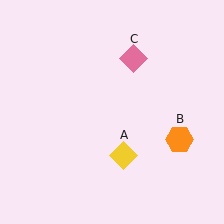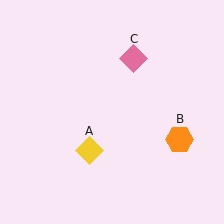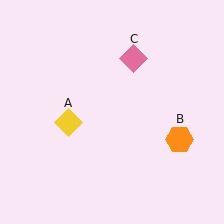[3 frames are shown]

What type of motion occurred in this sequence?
The yellow diamond (object A) rotated clockwise around the center of the scene.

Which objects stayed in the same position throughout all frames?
Orange hexagon (object B) and pink diamond (object C) remained stationary.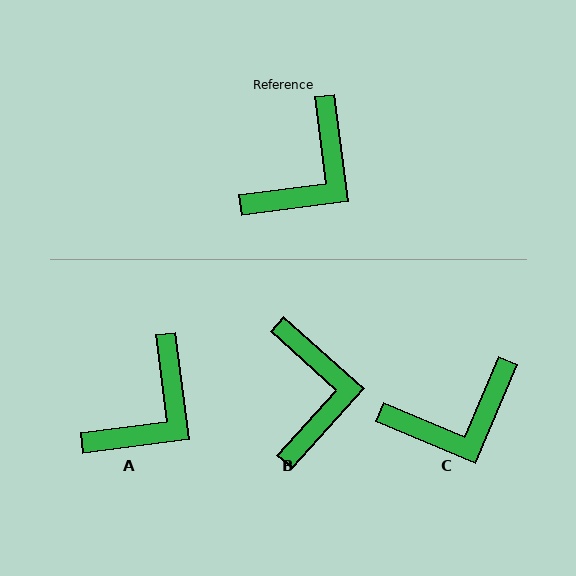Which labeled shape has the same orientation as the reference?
A.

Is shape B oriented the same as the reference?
No, it is off by about 41 degrees.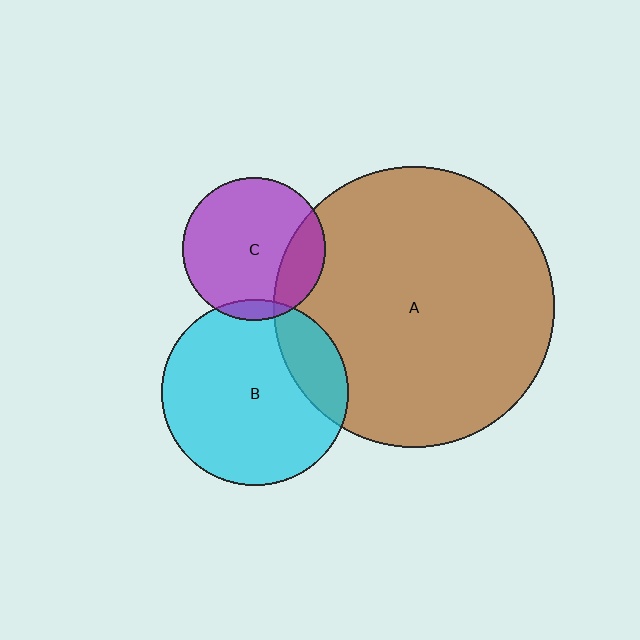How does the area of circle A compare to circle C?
Approximately 3.9 times.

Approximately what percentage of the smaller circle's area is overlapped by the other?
Approximately 20%.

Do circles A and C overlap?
Yes.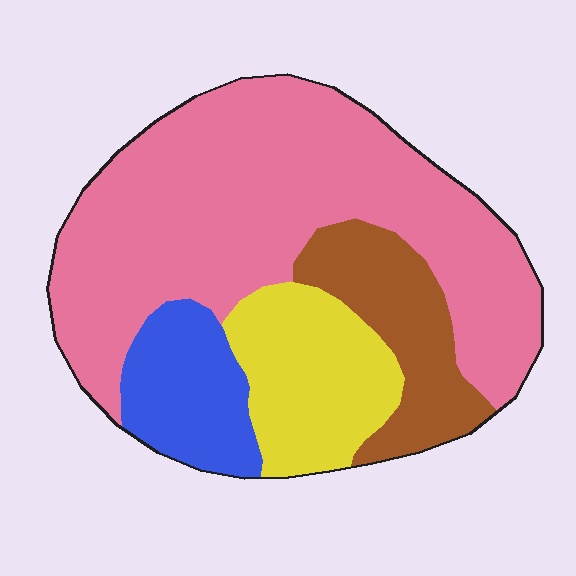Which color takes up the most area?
Pink, at roughly 55%.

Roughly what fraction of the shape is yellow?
Yellow takes up about one sixth (1/6) of the shape.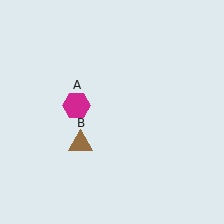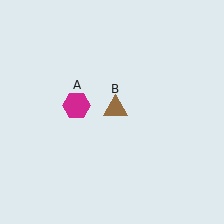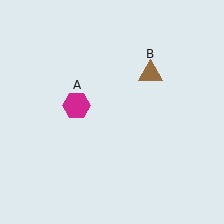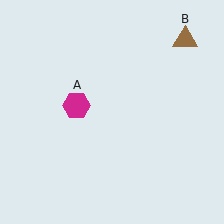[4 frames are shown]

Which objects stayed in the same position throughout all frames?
Magenta hexagon (object A) remained stationary.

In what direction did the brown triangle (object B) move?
The brown triangle (object B) moved up and to the right.